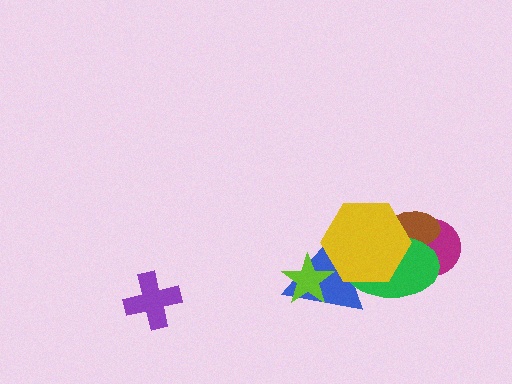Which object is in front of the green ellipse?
The yellow hexagon is in front of the green ellipse.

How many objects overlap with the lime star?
1 object overlaps with the lime star.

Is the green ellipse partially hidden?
Yes, it is partially covered by another shape.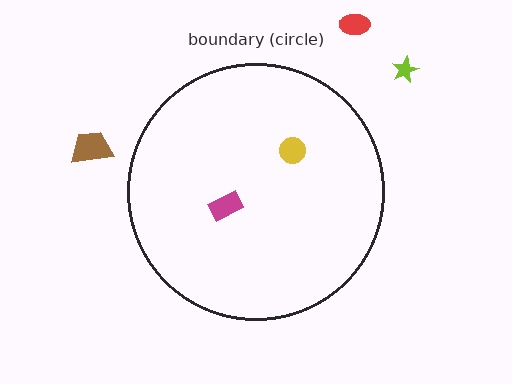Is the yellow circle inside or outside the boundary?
Inside.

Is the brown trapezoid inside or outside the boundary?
Outside.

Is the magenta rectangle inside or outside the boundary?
Inside.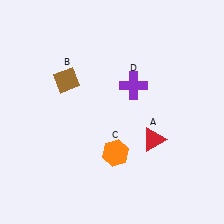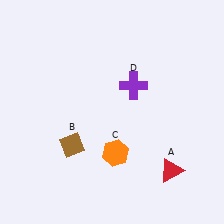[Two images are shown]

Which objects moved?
The objects that moved are: the red triangle (A), the brown diamond (B).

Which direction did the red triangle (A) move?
The red triangle (A) moved down.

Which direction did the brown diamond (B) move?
The brown diamond (B) moved down.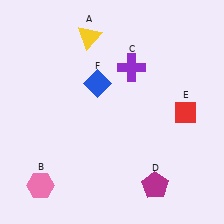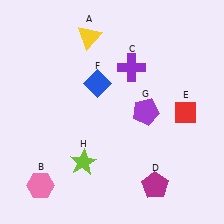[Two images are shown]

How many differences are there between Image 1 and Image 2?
There are 2 differences between the two images.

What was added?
A purple pentagon (G), a lime star (H) were added in Image 2.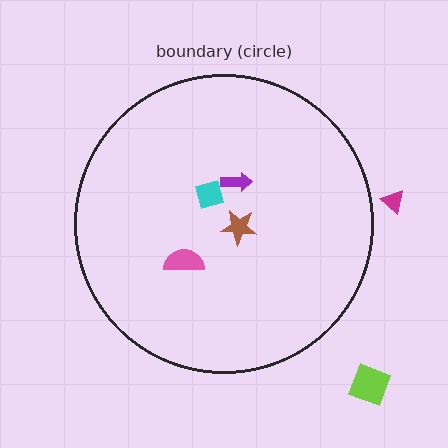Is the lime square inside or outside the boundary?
Outside.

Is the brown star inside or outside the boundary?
Inside.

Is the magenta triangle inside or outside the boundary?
Outside.